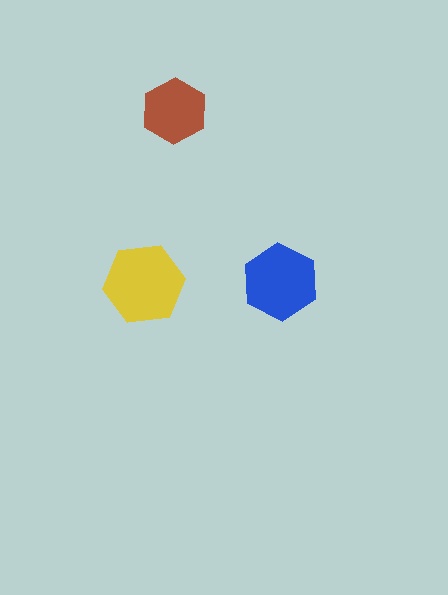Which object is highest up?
The brown hexagon is topmost.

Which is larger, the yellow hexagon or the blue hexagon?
The yellow one.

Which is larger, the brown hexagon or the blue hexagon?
The blue one.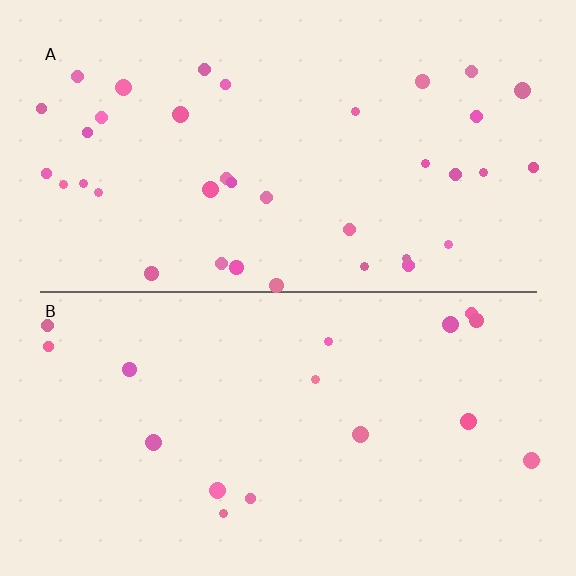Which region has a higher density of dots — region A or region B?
A (the top).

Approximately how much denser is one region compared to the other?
Approximately 2.2× — region A over region B.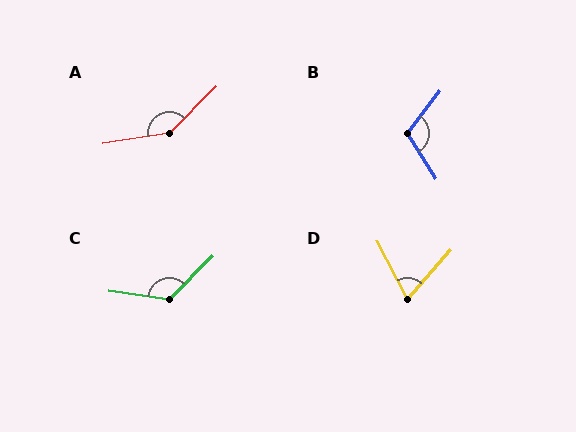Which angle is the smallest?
D, at approximately 69 degrees.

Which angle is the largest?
A, at approximately 144 degrees.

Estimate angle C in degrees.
Approximately 127 degrees.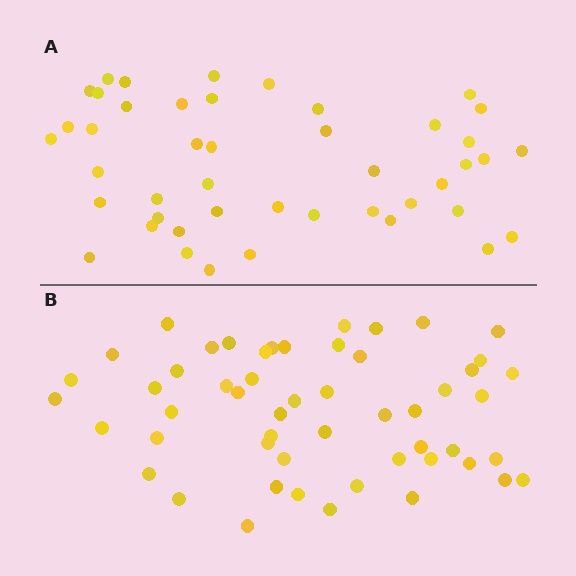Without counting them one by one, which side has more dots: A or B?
Region B (the bottom region) has more dots.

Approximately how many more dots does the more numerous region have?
Region B has roughly 8 or so more dots than region A.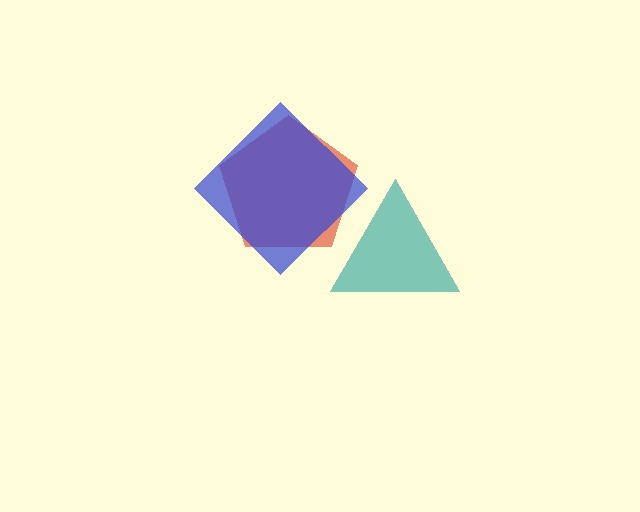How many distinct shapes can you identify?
There are 3 distinct shapes: a teal triangle, a red pentagon, a blue diamond.